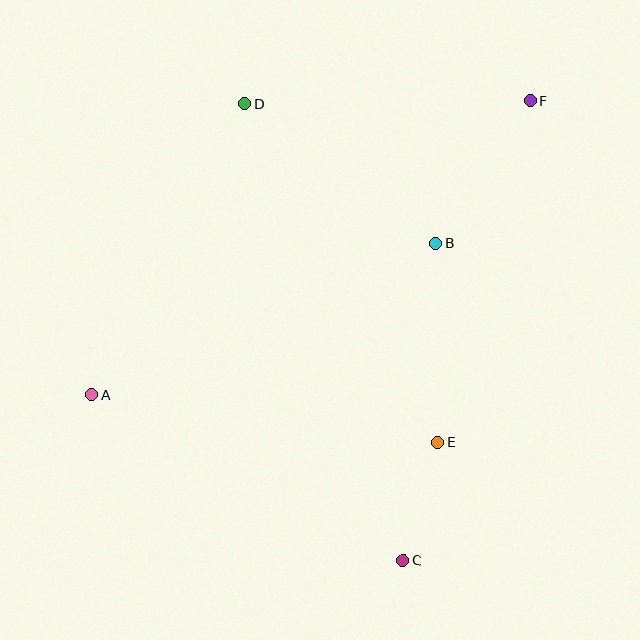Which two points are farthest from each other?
Points A and F are farthest from each other.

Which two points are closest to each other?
Points C and E are closest to each other.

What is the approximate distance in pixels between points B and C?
The distance between B and C is approximately 319 pixels.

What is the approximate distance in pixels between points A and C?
The distance between A and C is approximately 353 pixels.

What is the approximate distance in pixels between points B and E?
The distance between B and E is approximately 199 pixels.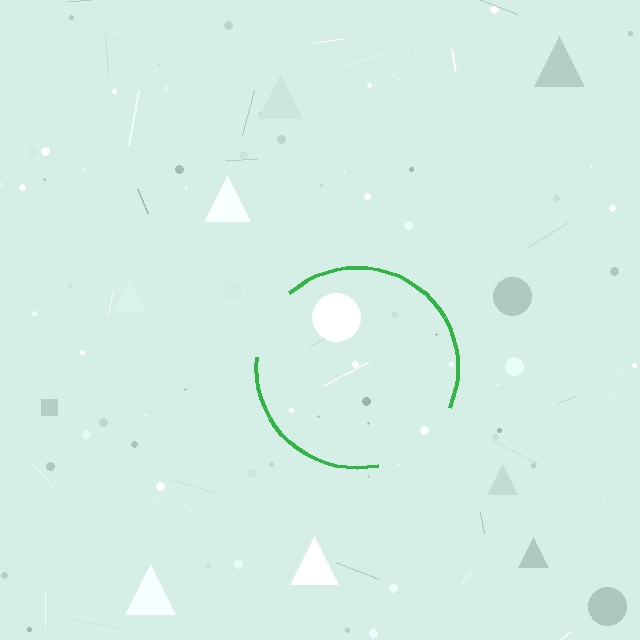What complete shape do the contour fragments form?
The contour fragments form a circle.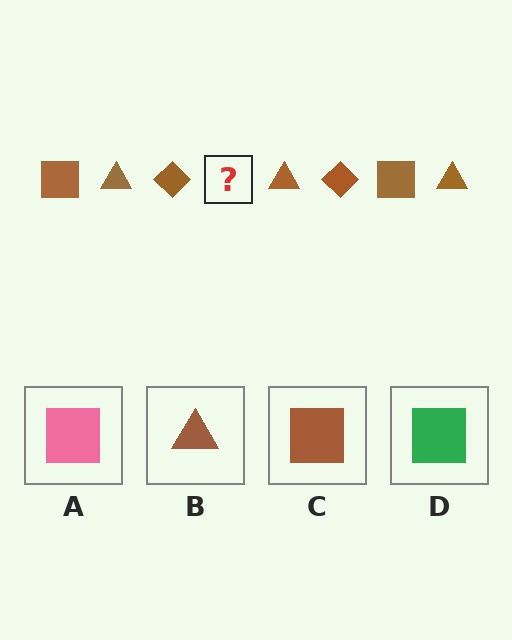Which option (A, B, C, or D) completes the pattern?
C.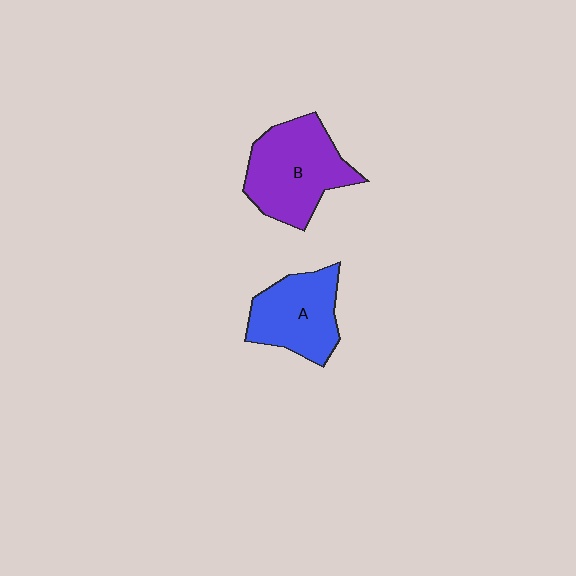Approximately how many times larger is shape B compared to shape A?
Approximately 1.3 times.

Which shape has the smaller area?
Shape A (blue).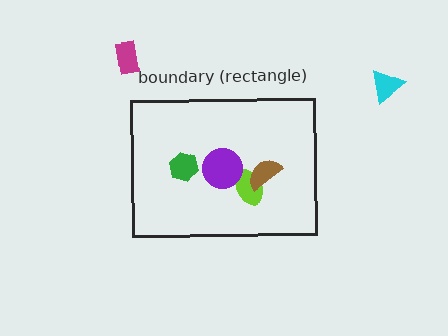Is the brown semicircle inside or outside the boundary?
Inside.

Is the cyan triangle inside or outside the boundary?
Outside.